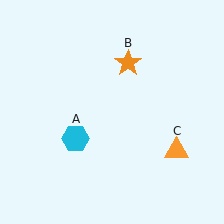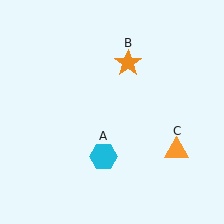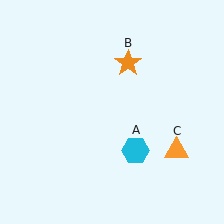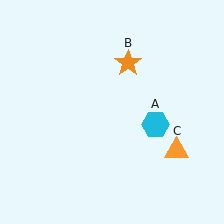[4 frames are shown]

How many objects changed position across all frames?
1 object changed position: cyan hexagon (object A).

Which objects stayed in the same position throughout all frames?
Orange star (object B) and orange triangle (object C) remained stationary.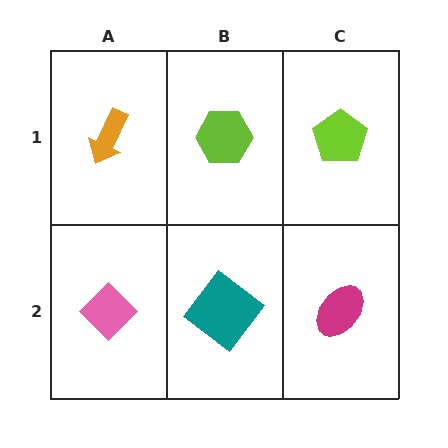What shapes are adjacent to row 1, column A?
A pink diamond (row 2, column A), a lime hexagon (row 1, column B).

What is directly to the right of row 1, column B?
A lime pentagon.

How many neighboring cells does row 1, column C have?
2.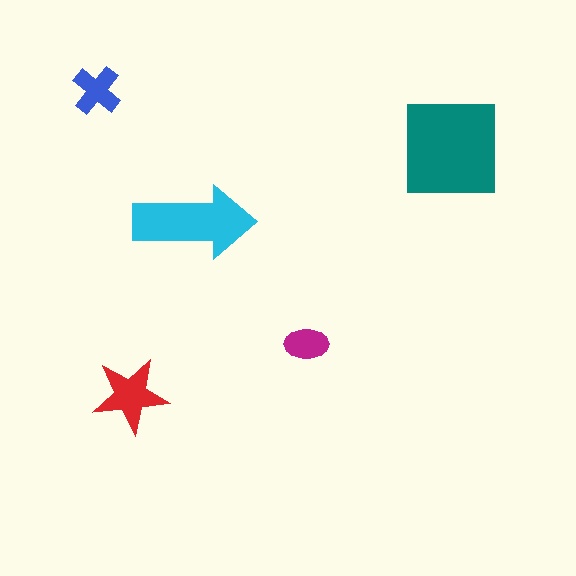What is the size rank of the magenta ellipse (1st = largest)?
5th.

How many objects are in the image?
There are 5 objects in the image.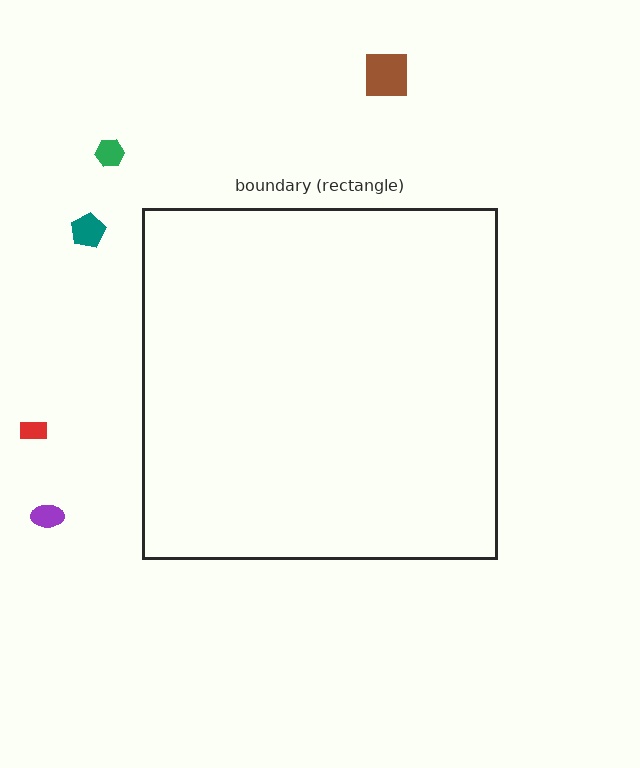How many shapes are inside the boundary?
0 inside, 5 outside.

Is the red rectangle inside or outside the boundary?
Outside.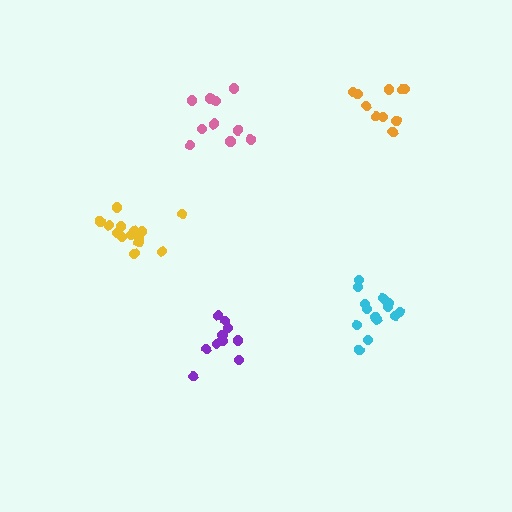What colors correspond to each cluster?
The clusters are colored: cyan, pink, purple, orange, yellow.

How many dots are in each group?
Group 1: 15 dots, Group 2: 10 dots, Group 3: 10 dots, Group 4: 10 dots, Group 5: 14 dots (59 total).